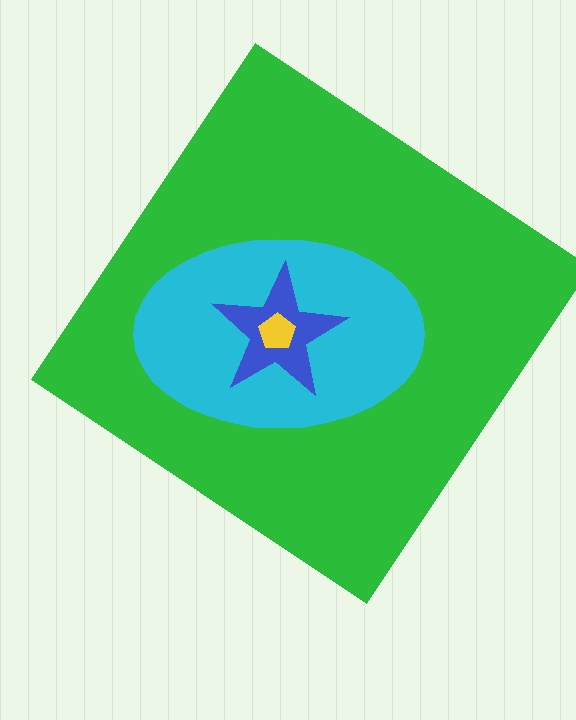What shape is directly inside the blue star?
The yellow pentagon.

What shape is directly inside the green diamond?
The cyan ellipse.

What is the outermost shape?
The green diamond.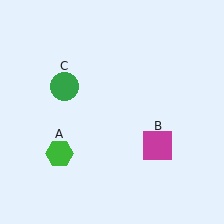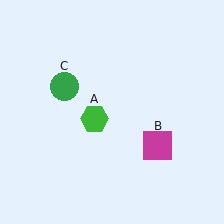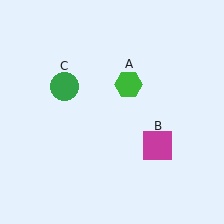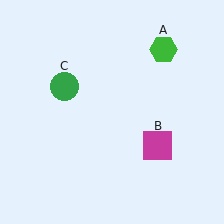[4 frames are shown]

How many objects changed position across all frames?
1 object changed position: green hexagon (object A).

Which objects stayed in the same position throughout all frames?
Magenta square (object B) and green circle (object C) remained stationary.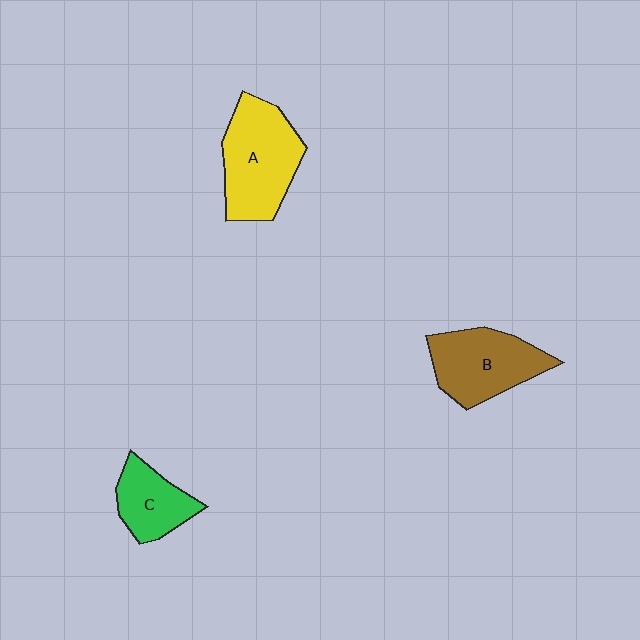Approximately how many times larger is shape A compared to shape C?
Approximately 1.7 times.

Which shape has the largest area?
Shape A (yellow).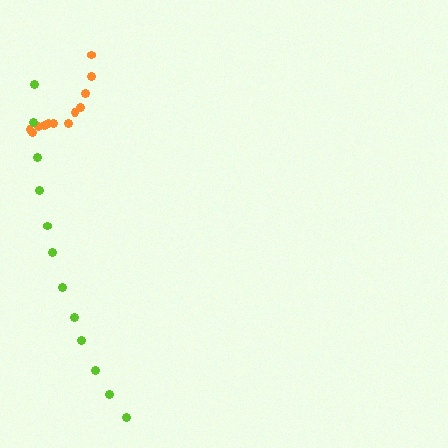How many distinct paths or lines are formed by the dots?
There are 2 distinct paths.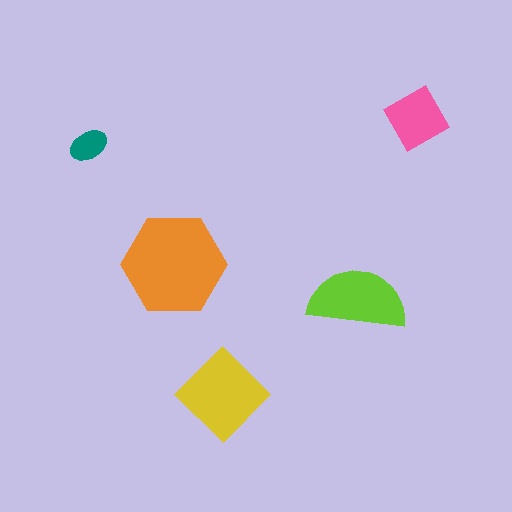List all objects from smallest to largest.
The teal ellipse, the pink diamond, the lime semicircle, the yellow diamond, the orange hexagon.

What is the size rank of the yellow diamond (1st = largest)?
2nd.